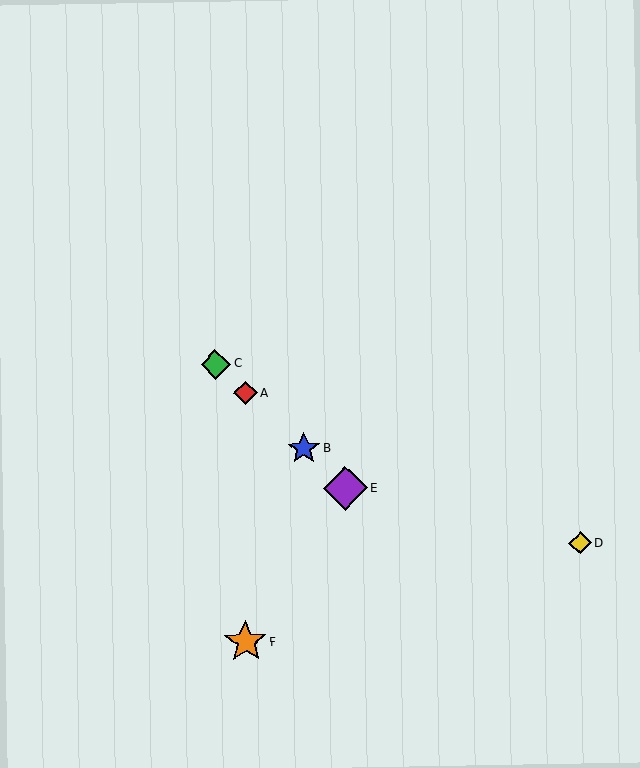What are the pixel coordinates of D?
Object D is at (580, 543).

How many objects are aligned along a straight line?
4 objects (A, B, C, E) are aligned along a straight line.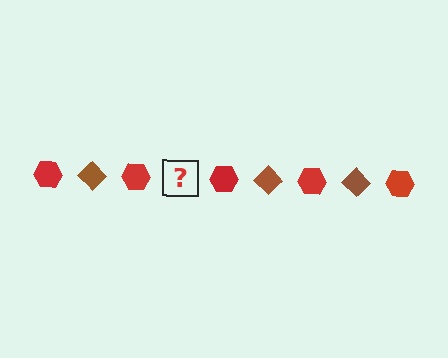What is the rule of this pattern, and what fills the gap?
The rule is that the pattern alternates between red hexagon and brown diamond. The gap should be filled with a brown diamond.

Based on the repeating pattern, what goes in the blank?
The blank should be a brown diamond.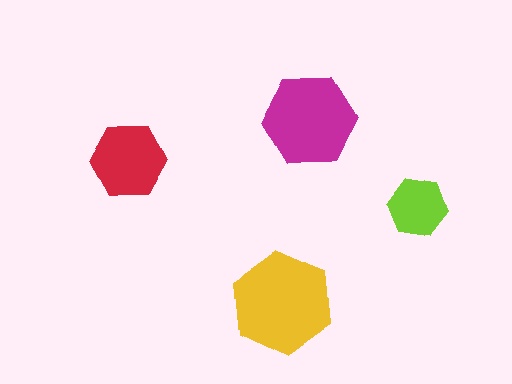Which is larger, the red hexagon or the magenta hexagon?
The magenta one.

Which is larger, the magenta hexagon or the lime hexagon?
The magenta one.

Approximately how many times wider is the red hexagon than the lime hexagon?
About 1.5 times wider.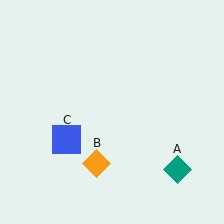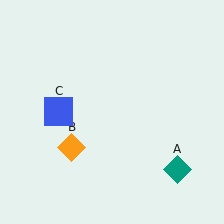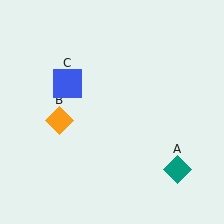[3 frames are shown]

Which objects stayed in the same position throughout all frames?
Teal diamond (object A) remained stationary.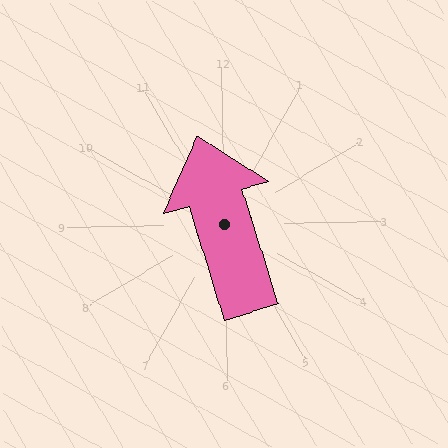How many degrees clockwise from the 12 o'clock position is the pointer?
Approximately 344 degrees.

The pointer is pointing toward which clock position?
Roughly 11 o'clock.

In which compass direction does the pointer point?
North.